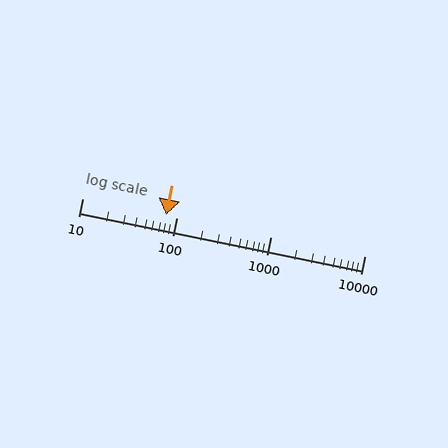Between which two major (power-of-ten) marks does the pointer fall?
The pointer is between 10 and 100.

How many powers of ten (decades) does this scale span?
The scale spans 3 decades, from 10 to 10000.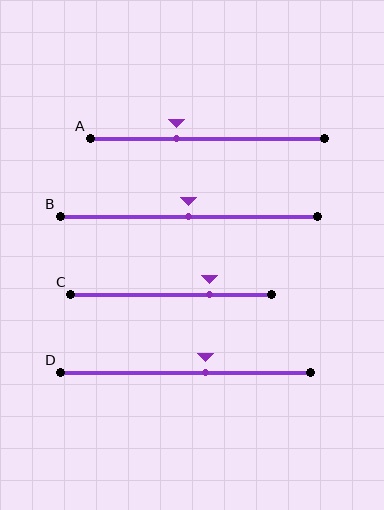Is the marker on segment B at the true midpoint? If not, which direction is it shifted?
Yes, the marker on segment B is at the true midpoint.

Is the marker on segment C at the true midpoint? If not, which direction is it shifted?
No, the marker on segment C is shifted to the right by about 19% of the segment length.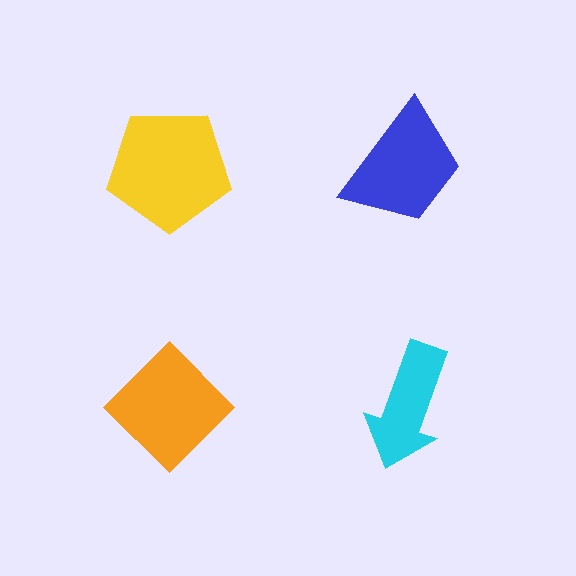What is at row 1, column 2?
A blue trapezoid.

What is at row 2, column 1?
An orange diamond.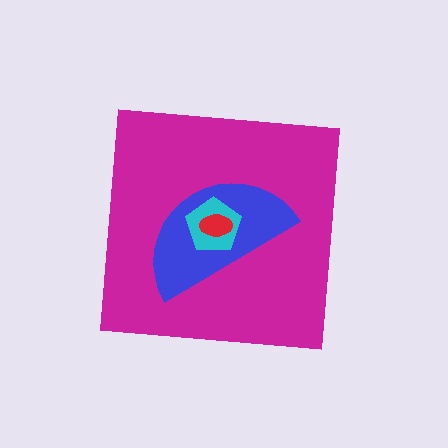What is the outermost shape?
The magenta square.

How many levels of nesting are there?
4.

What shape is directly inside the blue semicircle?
The cyan pentagon.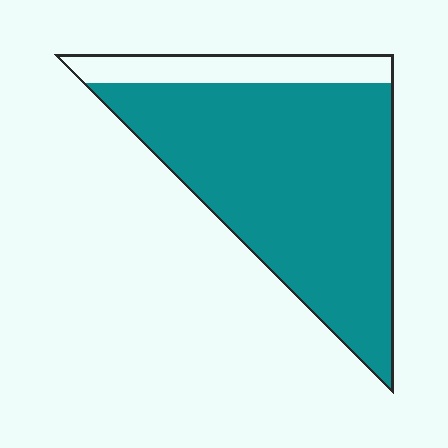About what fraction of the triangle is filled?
About five sixths (5/6).